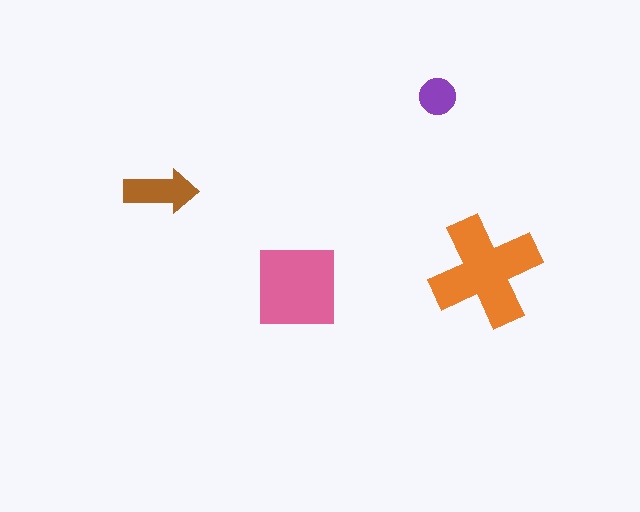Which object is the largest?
The orange cross.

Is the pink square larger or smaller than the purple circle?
Larger.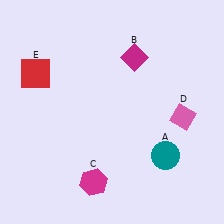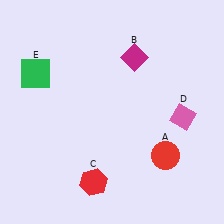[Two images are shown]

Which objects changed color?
A changed from teal to red. C changed from magenta to red. E changed from red to green.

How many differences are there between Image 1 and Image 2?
There are 3 differences between the two images.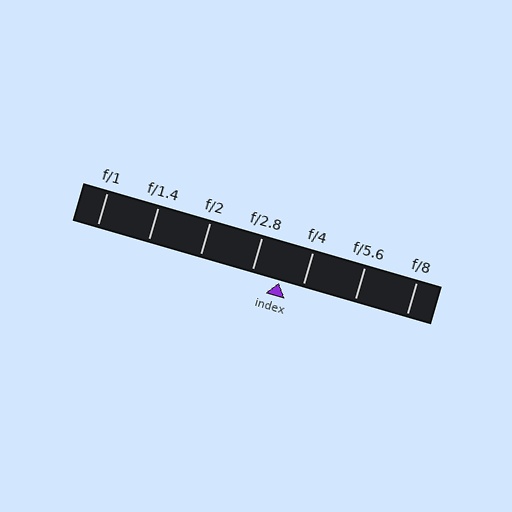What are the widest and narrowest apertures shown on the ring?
The widest aperture shown is f/1 and the narrowest is f/8.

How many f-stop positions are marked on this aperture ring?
There are 7 f-stop positions marked.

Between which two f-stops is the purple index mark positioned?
The index mark is between f/2.8 and f/4.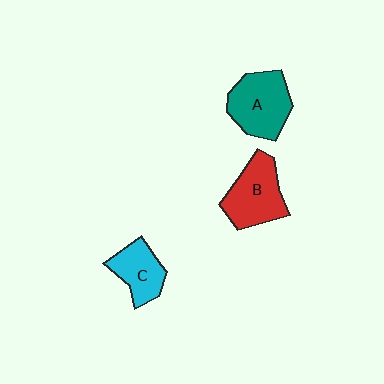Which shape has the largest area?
Shape A (teal).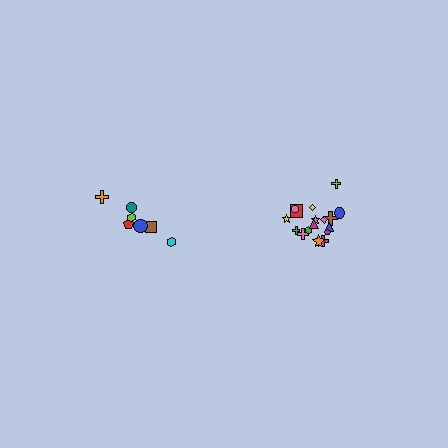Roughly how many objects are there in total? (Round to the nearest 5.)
Roughly 25 objects in total.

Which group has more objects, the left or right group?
The right group.